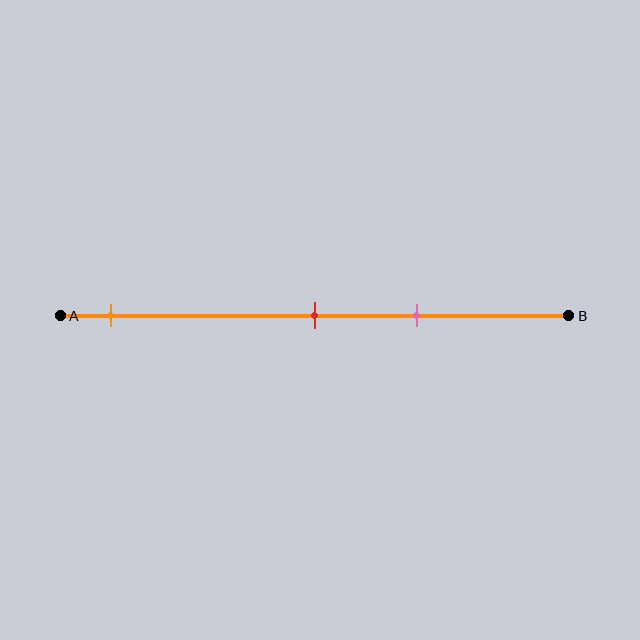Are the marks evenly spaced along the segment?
No, the marks are not evenly spaced.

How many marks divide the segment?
There are 3 marks dividing the segment.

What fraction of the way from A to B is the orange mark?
The orange mark is approximately 10% (0.1) of the way from A to B.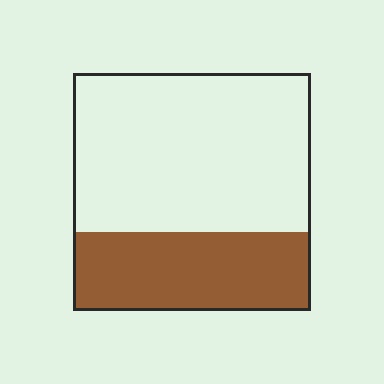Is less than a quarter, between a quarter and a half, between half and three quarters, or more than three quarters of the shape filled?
Between a quarter and a half.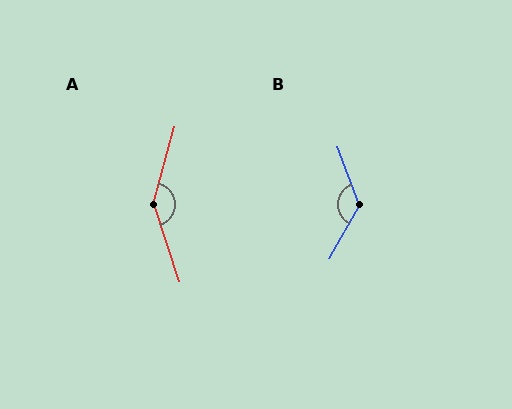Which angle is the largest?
A, at approximately 147 degrees.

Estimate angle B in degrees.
Approximately 130 degrees.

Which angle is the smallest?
B, at approximately 130 degrees.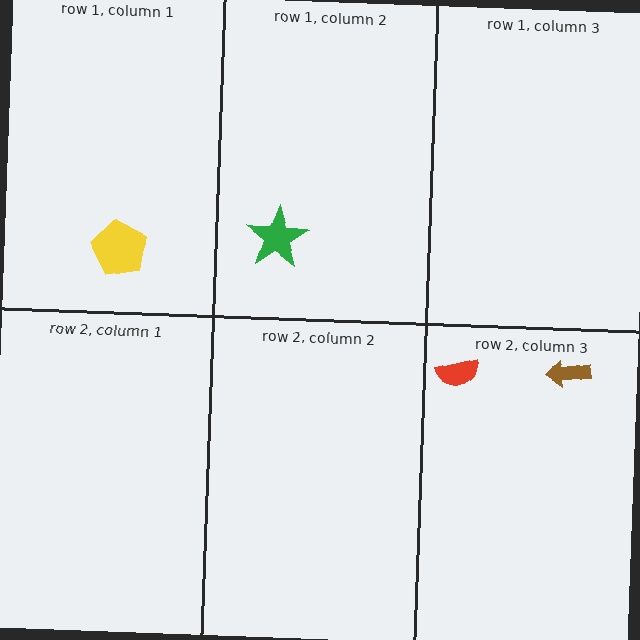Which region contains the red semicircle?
The row 2, column 3 region.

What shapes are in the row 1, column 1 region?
The yellow pentagon.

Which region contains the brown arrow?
The row 2, column 3 region.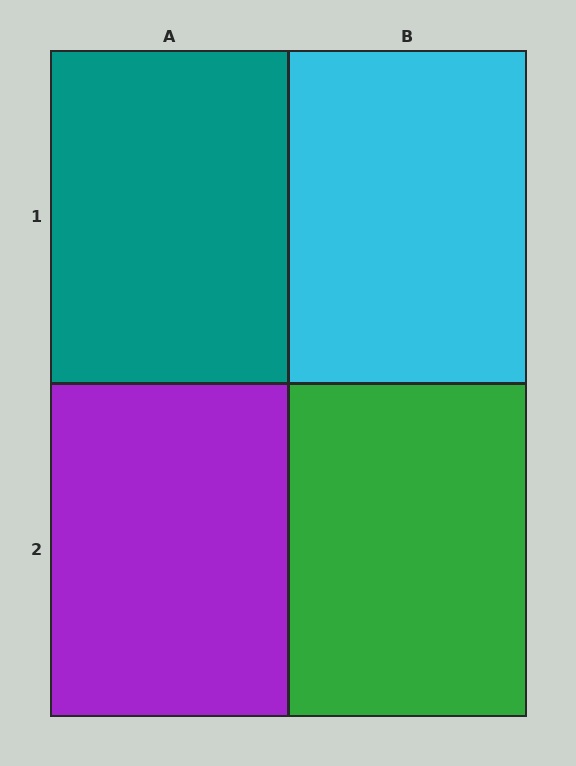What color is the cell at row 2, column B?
Green.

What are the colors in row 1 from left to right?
Teal, cyan.